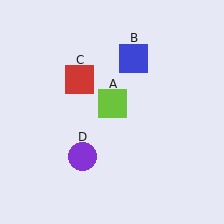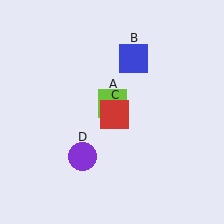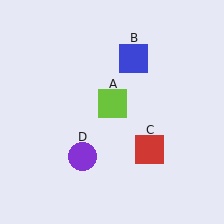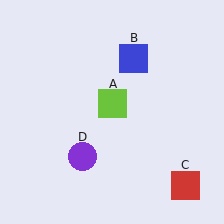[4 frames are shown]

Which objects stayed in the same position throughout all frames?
Lime square (object A) and blue square (object B) and purple circle (object D) remained stationary.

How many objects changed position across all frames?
1 object changed position: red square (object C).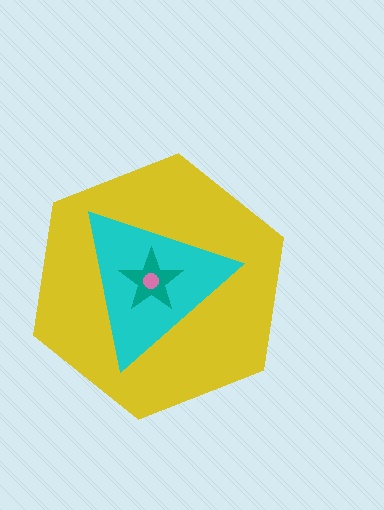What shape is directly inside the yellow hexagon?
The cyan triangle.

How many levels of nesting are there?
4.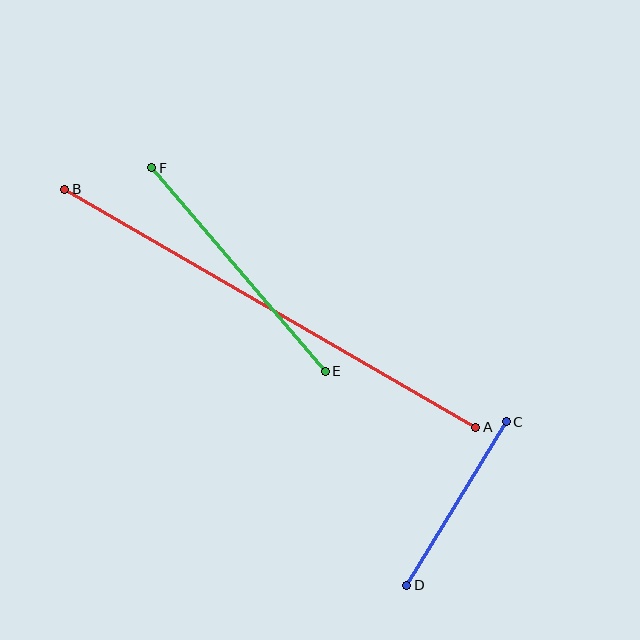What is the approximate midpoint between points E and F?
The midpoint is at approximately (238, 270) pixels.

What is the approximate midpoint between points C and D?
The midpoint is at approximately (457, 504) pixels.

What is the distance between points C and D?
The distance is approximately 191 pixels.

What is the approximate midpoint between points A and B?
The midpoint is at approximately (270, 308) pixels.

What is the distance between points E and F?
The distance is approximately 267 pixels.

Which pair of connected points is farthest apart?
Points A and B are farthest apart.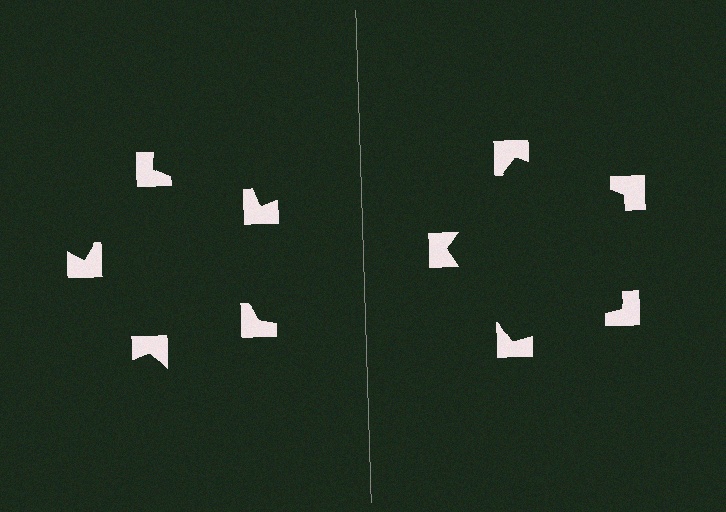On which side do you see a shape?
An illusory pentagon appears on the right side. On the left side the wedge cuts are rotated, so no coherent shape forms.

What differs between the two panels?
The notched squares are positioned identically on both sides; only the wedge orientations differ. On the right they align to a pentagon; on the left they are misaligned.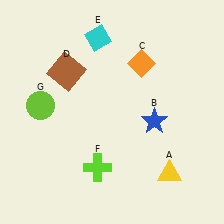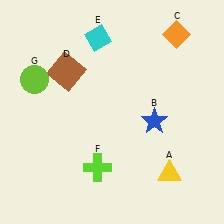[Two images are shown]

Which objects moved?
The objects that moved are: the orange diamond (C), the lime circle (G).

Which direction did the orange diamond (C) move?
The orange diamond (C) moved right.